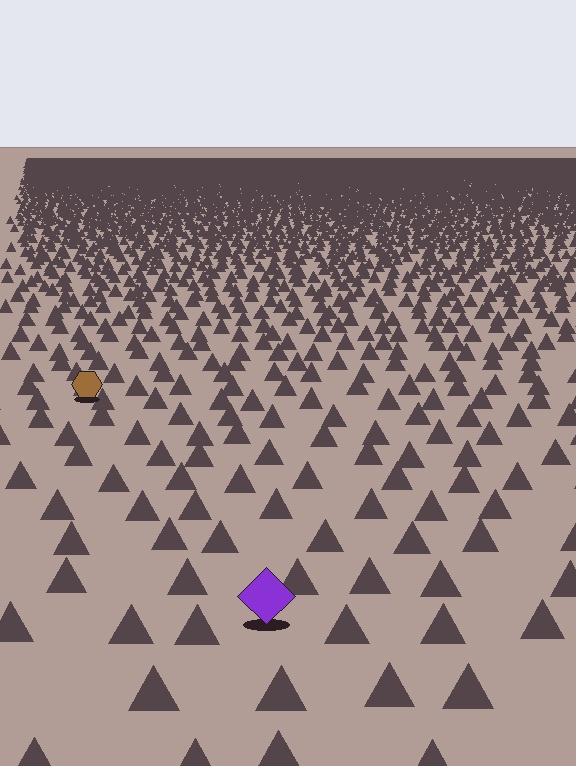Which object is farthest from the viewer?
The brown hexagon is farthest from the viewer. It appears smaller and the ground texture around it is denser.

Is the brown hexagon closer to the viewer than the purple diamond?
No. The purple diamond is closer — you can tell from the texture gradient: the ground texture is coarser near it.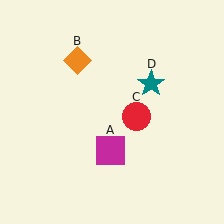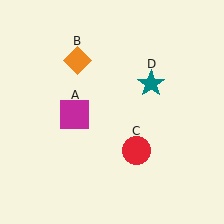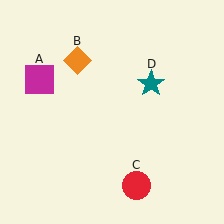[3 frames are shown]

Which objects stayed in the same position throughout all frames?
Orange diamond (object B) and teal star (object D) remained stationary.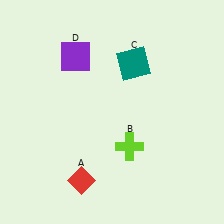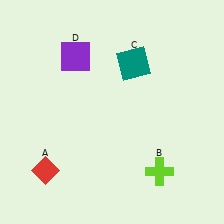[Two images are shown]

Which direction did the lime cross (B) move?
The lime cross (B) moved right.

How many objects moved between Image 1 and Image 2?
2 objects moved between the two images.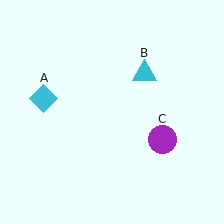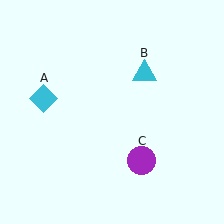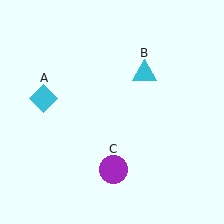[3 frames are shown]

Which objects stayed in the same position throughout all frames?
Cyan diamond (object A) and cyan triangle (object B) remained stationary.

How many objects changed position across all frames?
1 object changed position: purple circle (object C).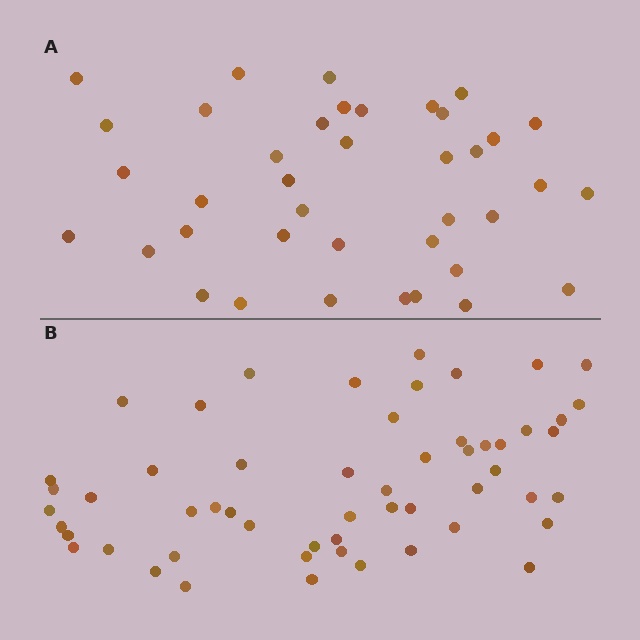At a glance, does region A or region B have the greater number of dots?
Region B (the bottom region) has more dots.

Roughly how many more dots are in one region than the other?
Region B has approximately 15 more dots than region A.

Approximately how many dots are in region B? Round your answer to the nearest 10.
About 60 dots. (The exact count is 55, which rounds to 60.)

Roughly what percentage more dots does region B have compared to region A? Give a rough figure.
About 40% more.